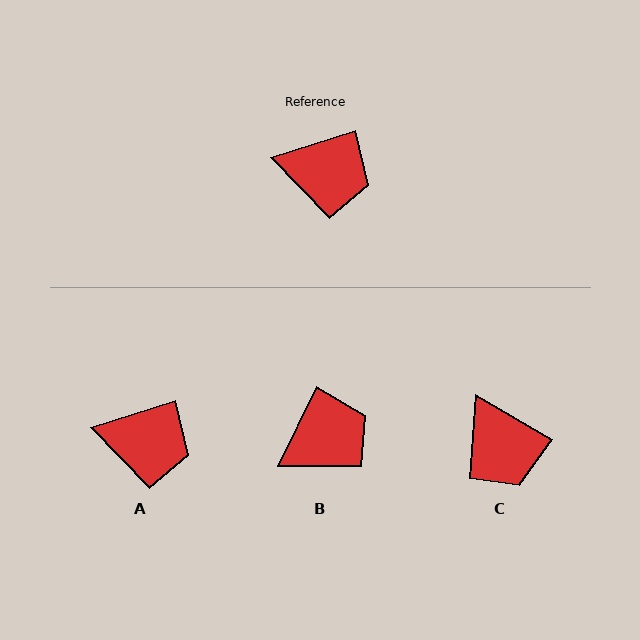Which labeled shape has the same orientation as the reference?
A.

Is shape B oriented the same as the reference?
No, it is off by about 46 degrees.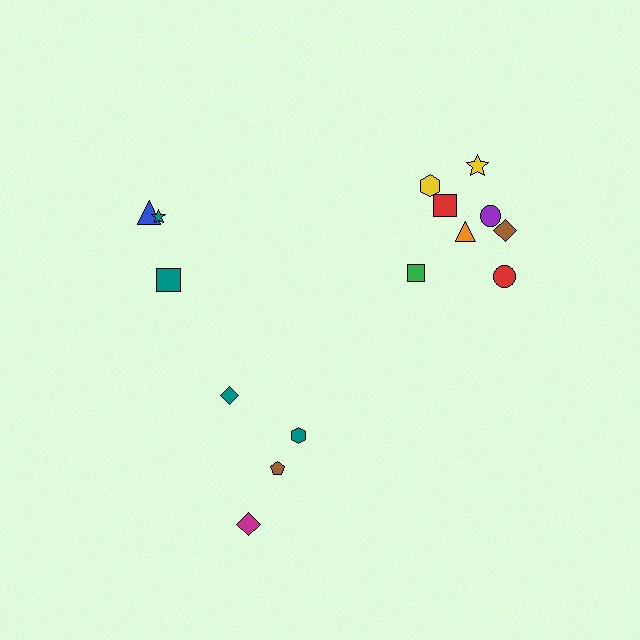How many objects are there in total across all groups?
There are 15 objects.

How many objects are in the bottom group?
There are 4 objects.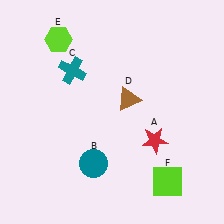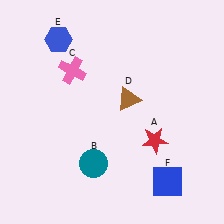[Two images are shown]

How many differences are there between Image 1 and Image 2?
There are 3 differences between the two images.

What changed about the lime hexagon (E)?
In Image 1, E is lime. In Image 2, it changed to blue.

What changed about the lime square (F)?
In Image 1, F is lime. In Image 2, it changed to blue.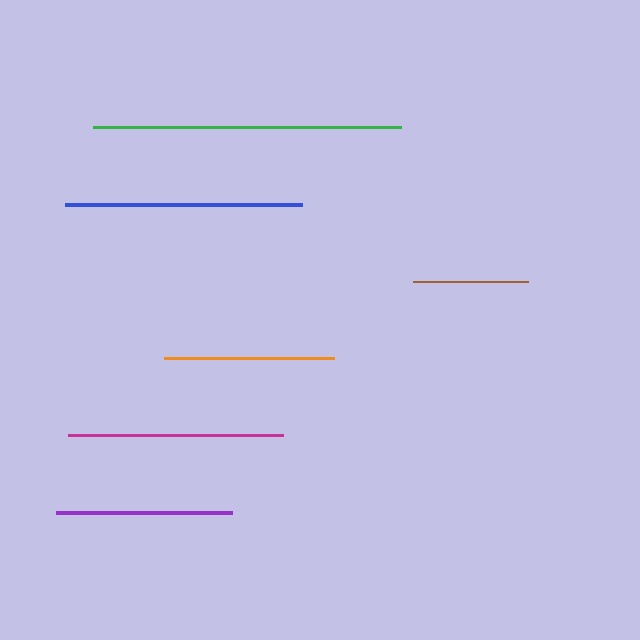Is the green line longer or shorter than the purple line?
The green line is longer than the purple line.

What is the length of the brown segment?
The brown segment is approximately 116 pixels long.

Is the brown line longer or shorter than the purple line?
The purple line is longer than the brown line.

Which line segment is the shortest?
The brown line is the shortest at approximately 116 pixels.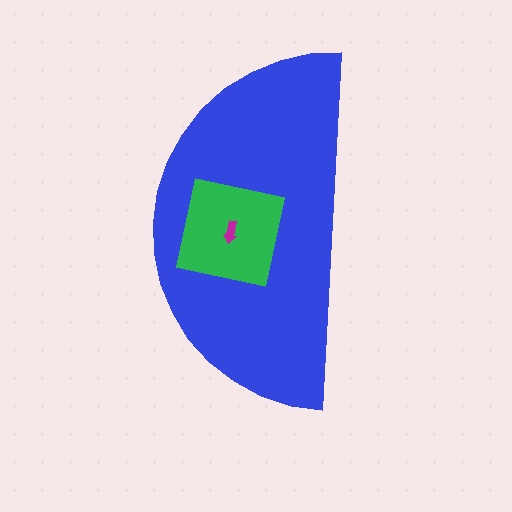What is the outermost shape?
The blue semicircle.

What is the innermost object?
The magenta arrow.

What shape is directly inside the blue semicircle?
The green square.